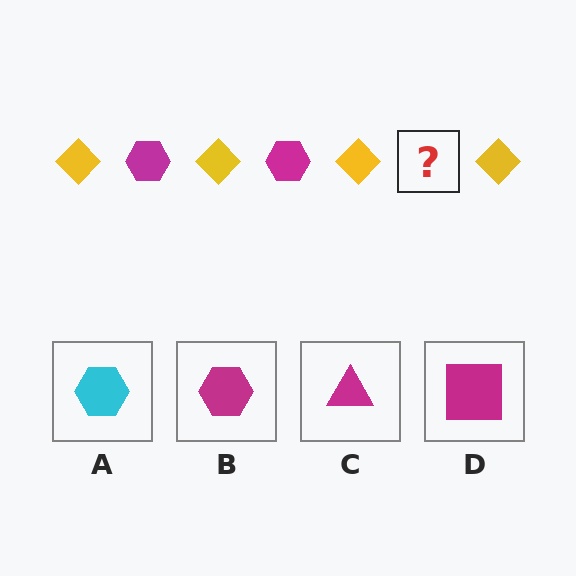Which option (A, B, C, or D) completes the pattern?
B.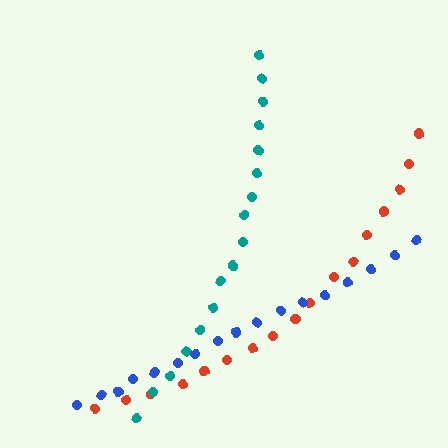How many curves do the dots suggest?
There are 3 distinct paths.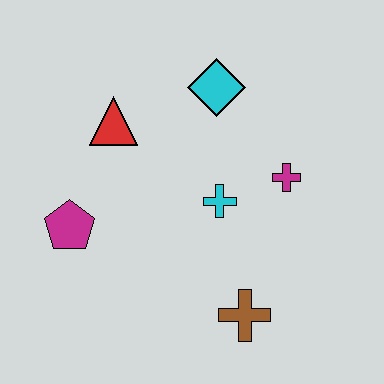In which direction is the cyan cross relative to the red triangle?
The cyan cross is to the right of the red triangle.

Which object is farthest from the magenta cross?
The magenta pentagon is farthest from the magenta cross.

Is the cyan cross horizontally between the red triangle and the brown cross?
Yes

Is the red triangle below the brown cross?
No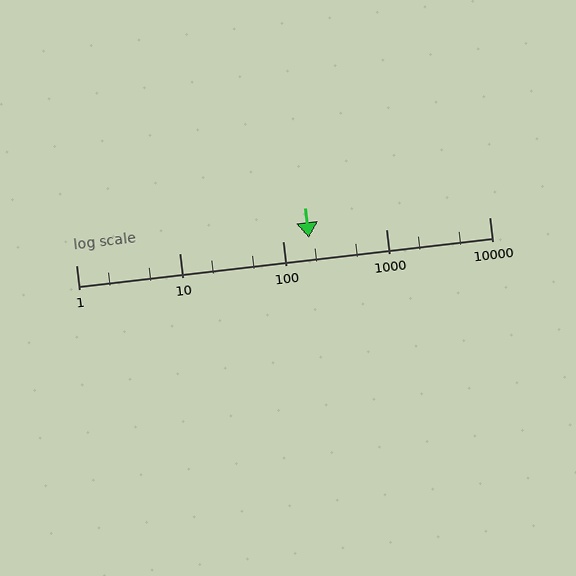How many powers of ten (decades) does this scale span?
The scale spans 4 decades, from 1 to 10000.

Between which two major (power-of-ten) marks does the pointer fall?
The pointer is between 100 and 1000.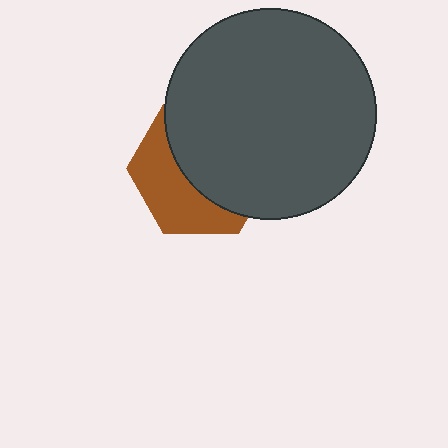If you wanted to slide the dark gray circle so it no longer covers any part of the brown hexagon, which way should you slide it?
Slide it toward the upper-right — that is the most direct way to separate the two shapes.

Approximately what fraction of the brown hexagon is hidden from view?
Roughly 59% of the brown hexagon is hidden behind the dark gray circle.